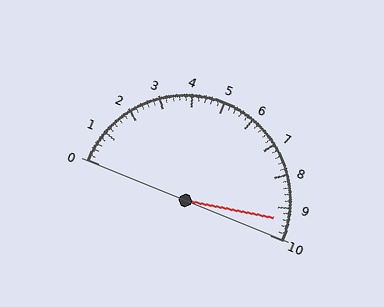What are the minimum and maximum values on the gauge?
The gauge ranges from 0 to 10.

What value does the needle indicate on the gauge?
The needle indicates approximately 9.4.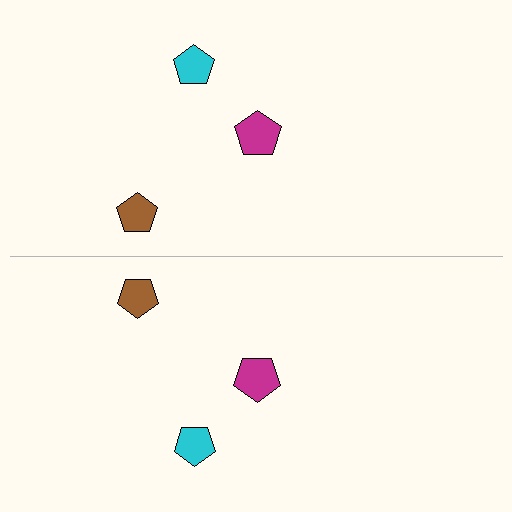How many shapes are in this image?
There are 6 shapes in this image.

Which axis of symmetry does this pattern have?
The pattern has a horizontal axis of symmetry running through the center of the image.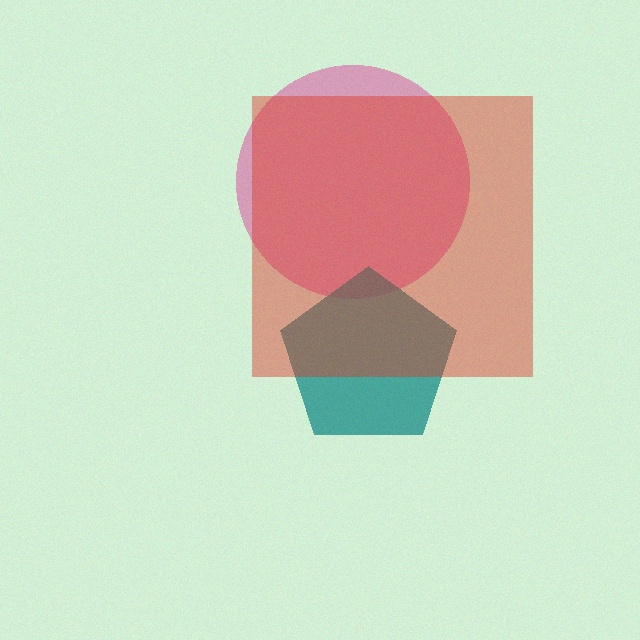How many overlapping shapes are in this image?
There are 3 overlapping shapes in the image.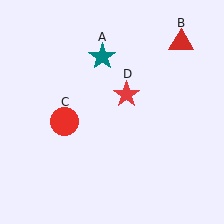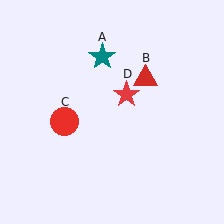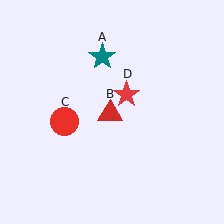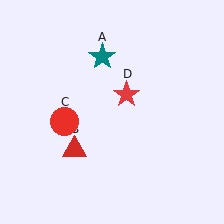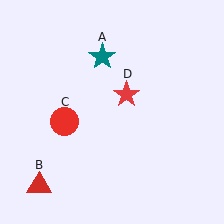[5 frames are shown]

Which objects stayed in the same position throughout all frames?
Teal star (object A) and red circle (object C) and red star (object D) remained stationary.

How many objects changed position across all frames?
1 object changed position: red triangle (object B).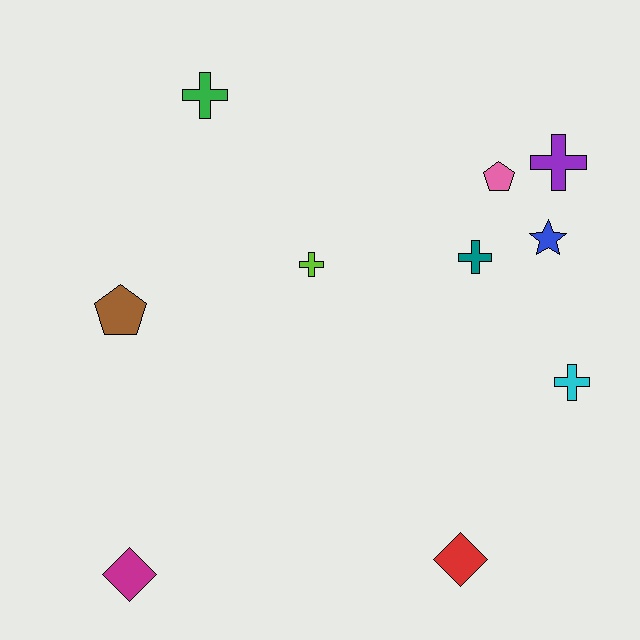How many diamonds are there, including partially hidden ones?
There are 2 diamonds.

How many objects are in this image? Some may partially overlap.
There are 10 objects.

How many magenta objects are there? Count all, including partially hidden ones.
There is 1 magenta object.